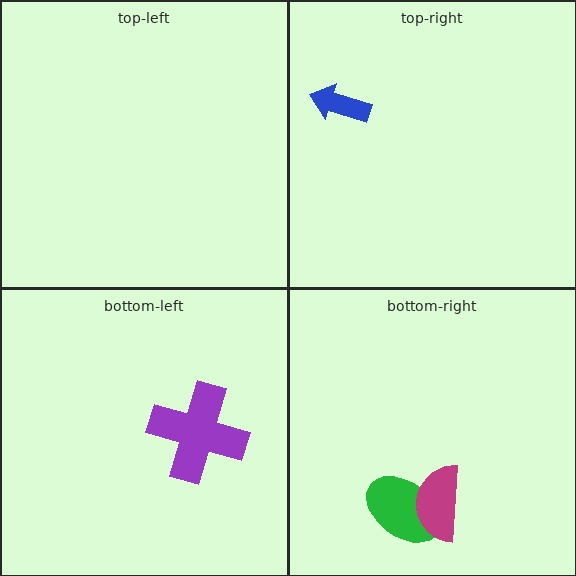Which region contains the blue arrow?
The top-right region.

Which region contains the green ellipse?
The bottom-right region.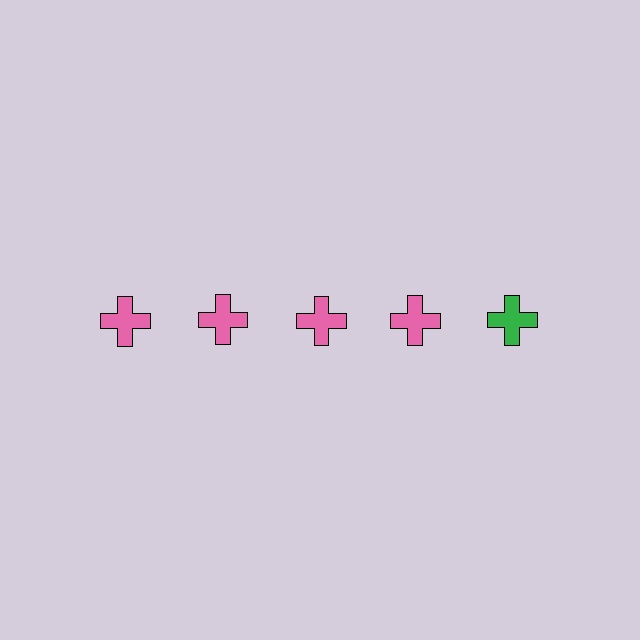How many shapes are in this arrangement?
There are 5 shapes arranged in a grid pattern.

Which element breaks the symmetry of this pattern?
The green cross in the top row, rightmost column breaks the symmetry. All other shapes are pink crosses.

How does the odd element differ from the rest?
It has a different color: green instead of pink.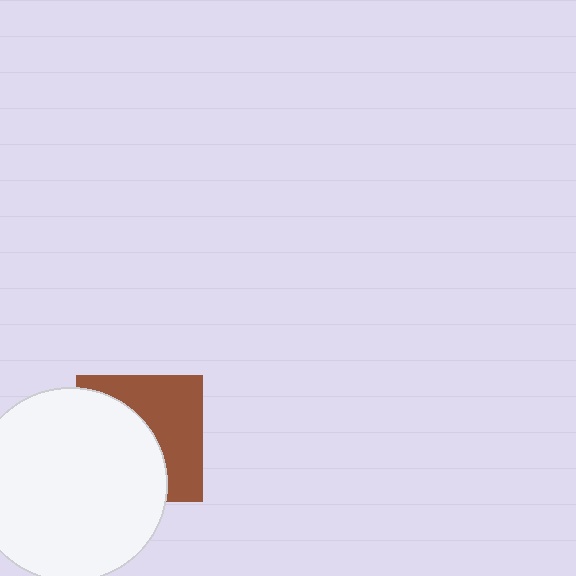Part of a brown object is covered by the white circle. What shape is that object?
It is a square.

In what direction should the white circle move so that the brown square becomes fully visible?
The white circle should move left. That is the shortest direction to clear the overlap and leave the brown square fully visible.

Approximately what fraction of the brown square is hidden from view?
Roughly 53% of the brown square is hidden behind the white circle.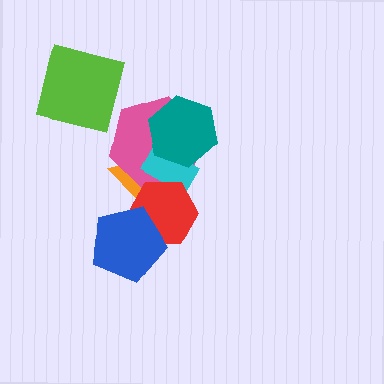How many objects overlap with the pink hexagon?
4 objects overlap with the pink hexagon.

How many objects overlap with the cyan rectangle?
4 objects overlap with the cyan rectangle.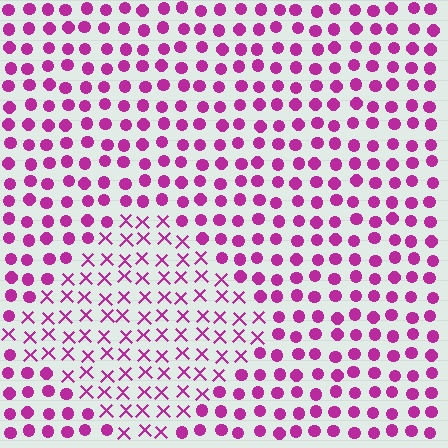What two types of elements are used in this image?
The image uses X marks inside the diamond region and circles outside it.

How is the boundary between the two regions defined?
The boundary is defined by a change in element shape: X marks inside vs. circles outside. All elements share the same color and spacing.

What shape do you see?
I see a diamond.